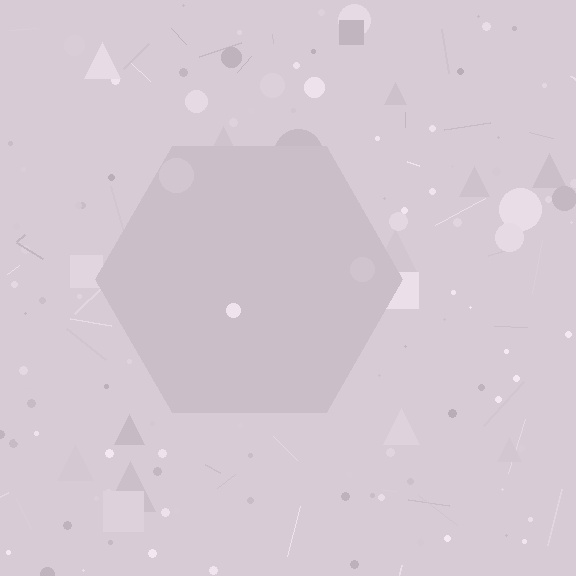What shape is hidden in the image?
A hexagon is hidden in the image.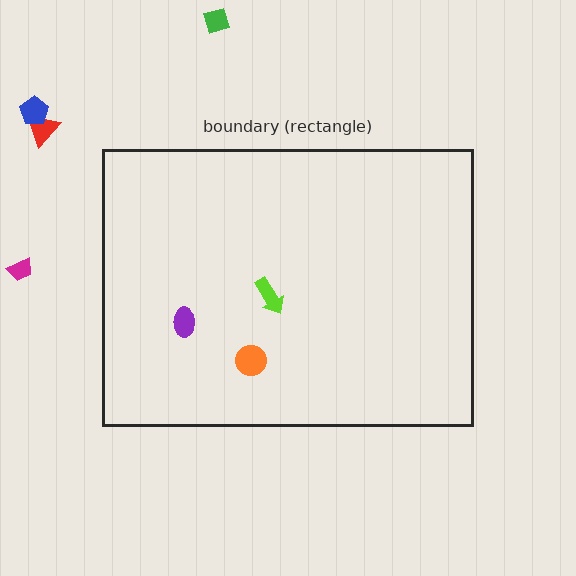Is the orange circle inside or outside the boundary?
Inside.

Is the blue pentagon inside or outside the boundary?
Outside.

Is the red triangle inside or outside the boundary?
Outside.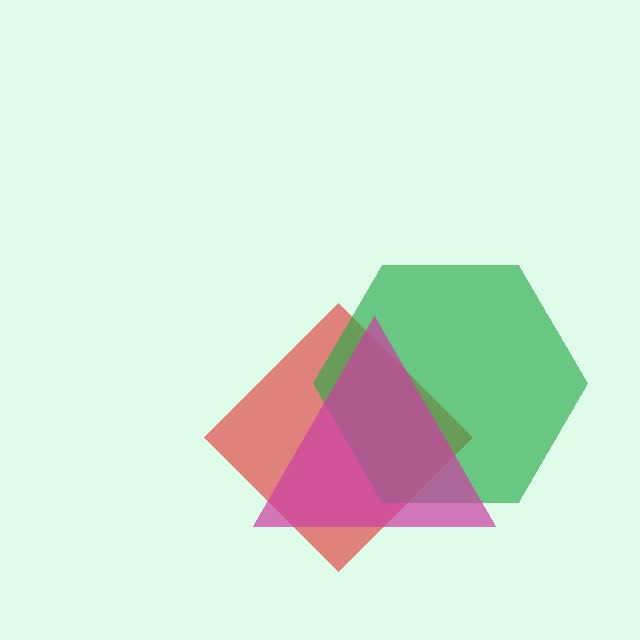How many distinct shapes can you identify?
There are 3 distinct shapes: a red diamond, a green hexagon, a magenta triangle.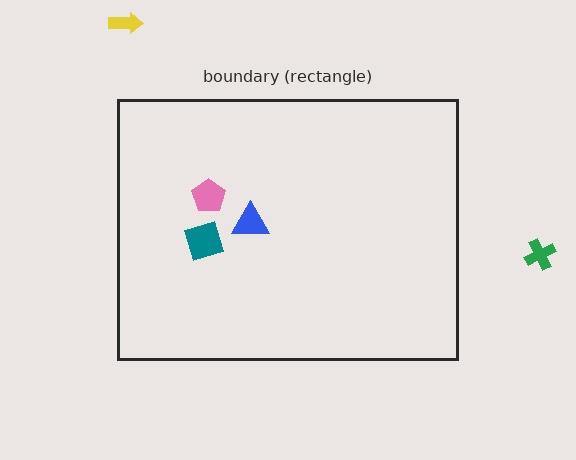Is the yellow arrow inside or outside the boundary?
Outside.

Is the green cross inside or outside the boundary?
Outside.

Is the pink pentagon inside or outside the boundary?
Inside.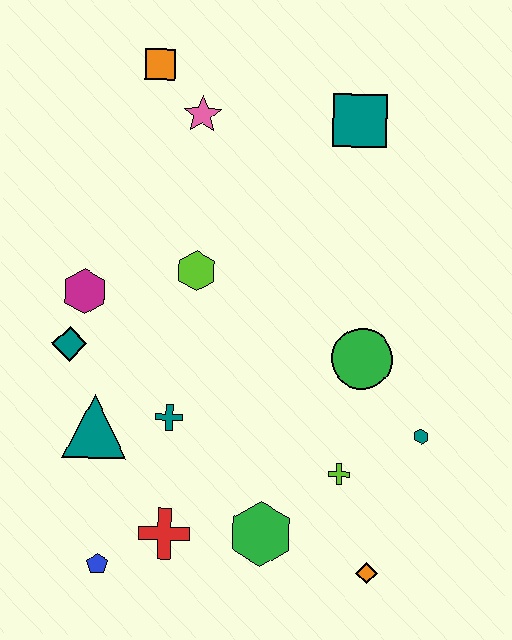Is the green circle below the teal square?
Yes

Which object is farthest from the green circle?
The orange square is farthest from the green circle.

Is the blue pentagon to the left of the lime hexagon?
Yes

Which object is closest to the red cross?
The blue pentagon is closest to the red cross.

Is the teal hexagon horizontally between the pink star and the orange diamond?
No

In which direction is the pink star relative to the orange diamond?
The pink star is above the orange diamond.